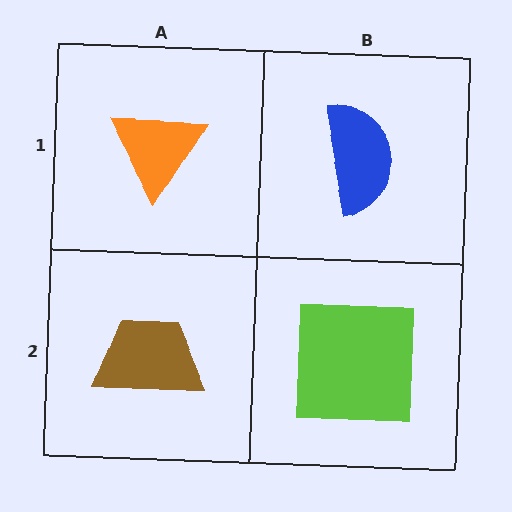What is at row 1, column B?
A blue semicircle.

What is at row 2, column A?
A brown trapezoid.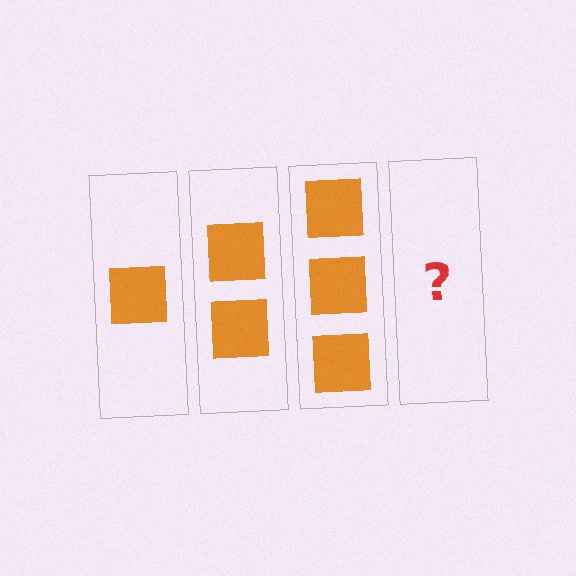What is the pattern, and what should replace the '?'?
The pattern is that each step adds one more square. The '?' should be 4 squares.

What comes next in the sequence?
The next element should be 4 squares.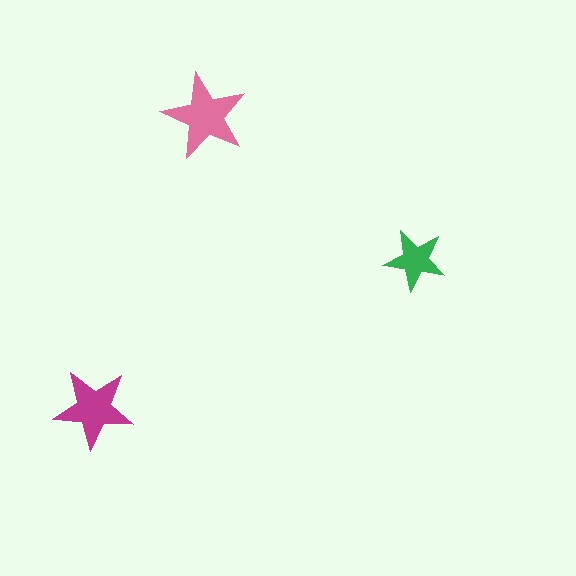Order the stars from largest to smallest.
the pink one, the magenta one, the green one.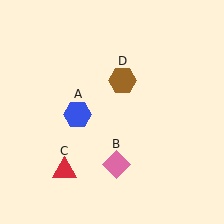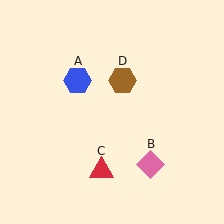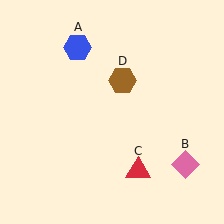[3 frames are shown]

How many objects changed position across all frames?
3 objects changed position: blue hexagon (object A), pink diamond (object B), red triangle (object C).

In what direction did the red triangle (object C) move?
The red triangle (object C) moved right.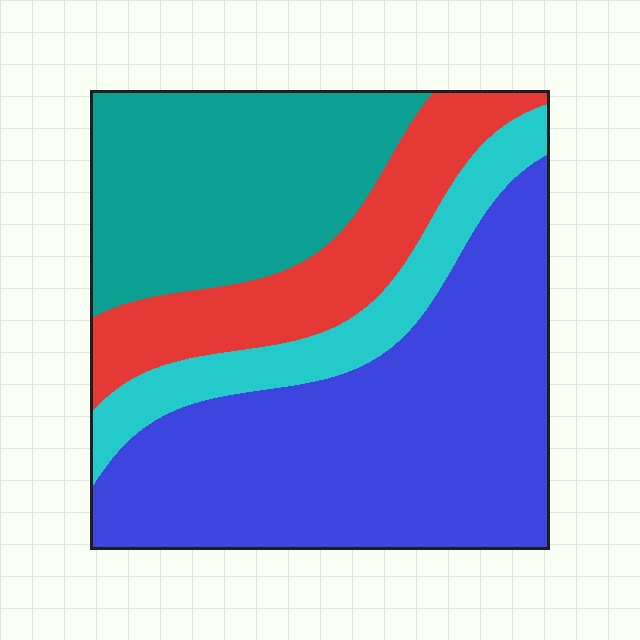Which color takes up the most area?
Blue, at roughly 45%.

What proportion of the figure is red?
Red takes up between a sixth and a third of the figure.